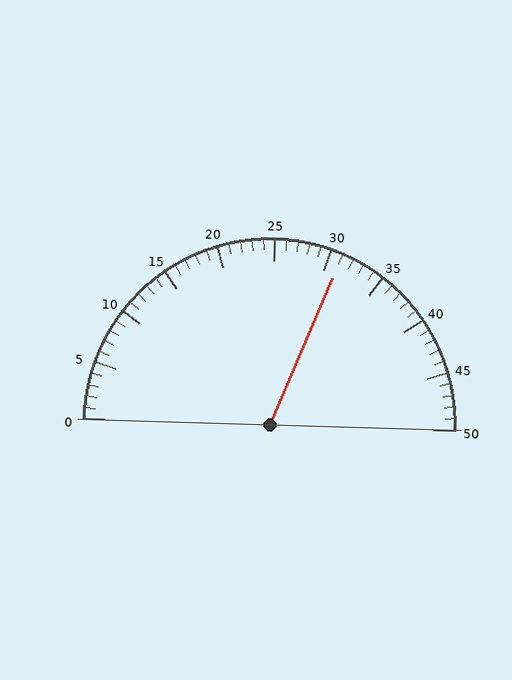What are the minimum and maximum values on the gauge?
The gauge ranges from 0 to 50.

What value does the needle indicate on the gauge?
The needle indicates approximately 31.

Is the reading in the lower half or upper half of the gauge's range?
The reading is in the upper half of the range (0 to 50).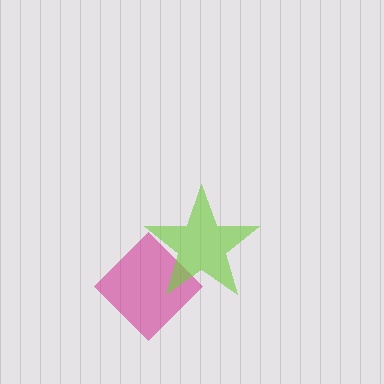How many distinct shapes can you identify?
There are 2 distinct shapes: a magenta diamond, a lime star.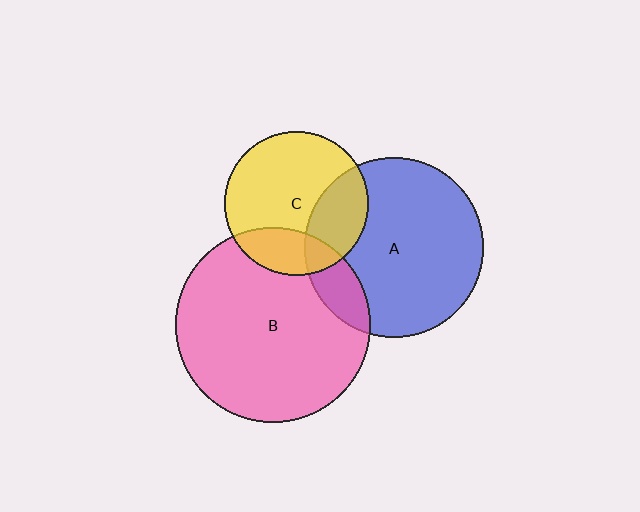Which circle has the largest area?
Circle B (pink).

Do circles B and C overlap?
Yes.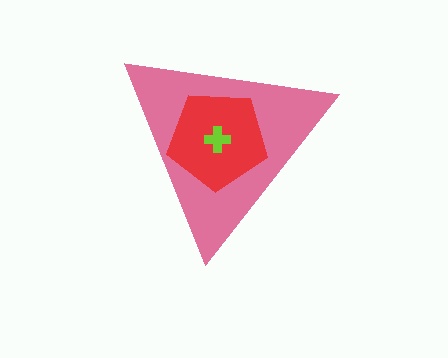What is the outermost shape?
The pink triangle.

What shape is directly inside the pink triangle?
The red pentagon.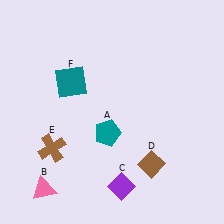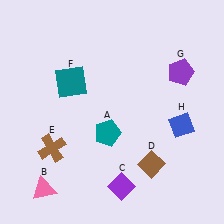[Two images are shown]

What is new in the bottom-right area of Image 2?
A blue diamond (H) was added in the bottom-right area of Image 2.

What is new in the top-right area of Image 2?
A purple pentagon (G) was added in the top-right area of Image 2.